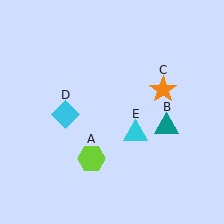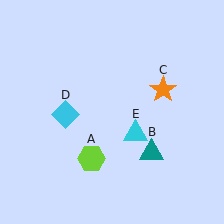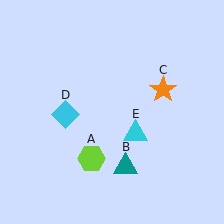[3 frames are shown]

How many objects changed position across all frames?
1 object changed position: teal triangle (object B).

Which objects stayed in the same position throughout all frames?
Lime hexagon (object A) and orange star (object C) and cyan diamond (object D) and cyan triangle (object E) remained stationary.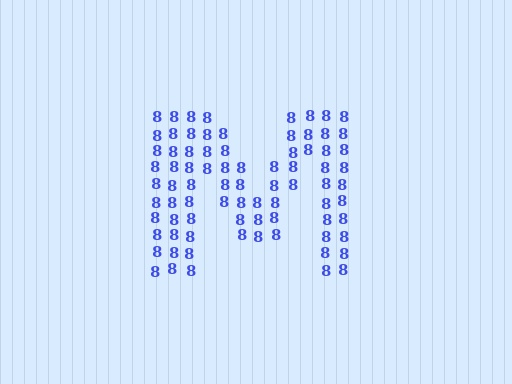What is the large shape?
The large shape is the letter M.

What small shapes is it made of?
It is made of small digit 8's.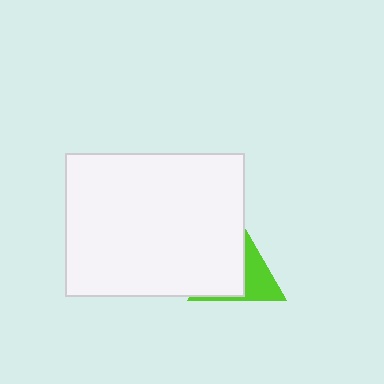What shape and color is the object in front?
The object in front is a white rectangle.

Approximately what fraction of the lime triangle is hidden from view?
Roughly 60% of the lime triangle is hidden behind the white rectangle.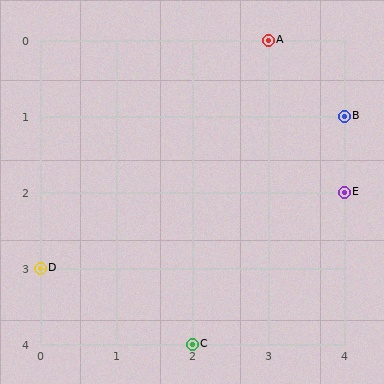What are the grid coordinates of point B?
Point B is at grid coordinates (4, 1).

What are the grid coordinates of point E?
Point E is at grid coordinates (4, 2).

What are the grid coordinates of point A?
Point A is at grid coordinates (3, 0).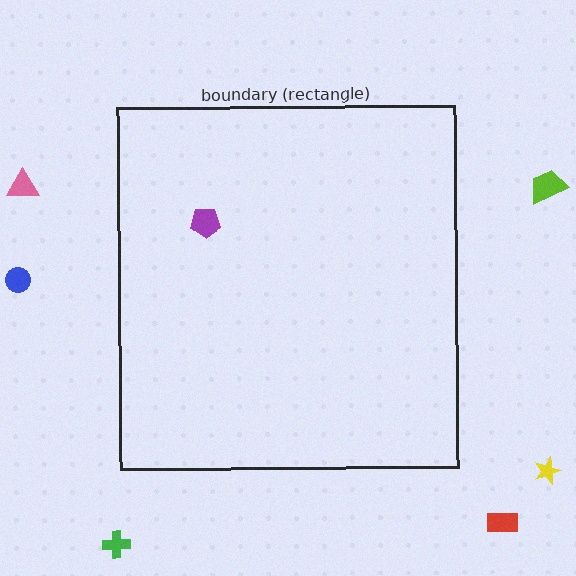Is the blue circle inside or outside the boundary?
Outside.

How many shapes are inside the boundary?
1 inside, 6 outside.